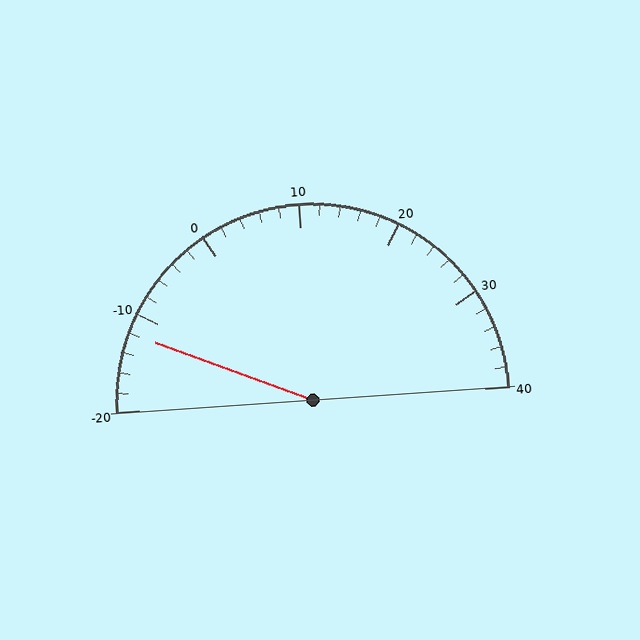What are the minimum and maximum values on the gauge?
The gauge ranges from -20 to 40.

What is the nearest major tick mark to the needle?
The nearest major tick mark is -10.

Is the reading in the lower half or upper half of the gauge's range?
The reading is in the lower half of the range (-20 to 40).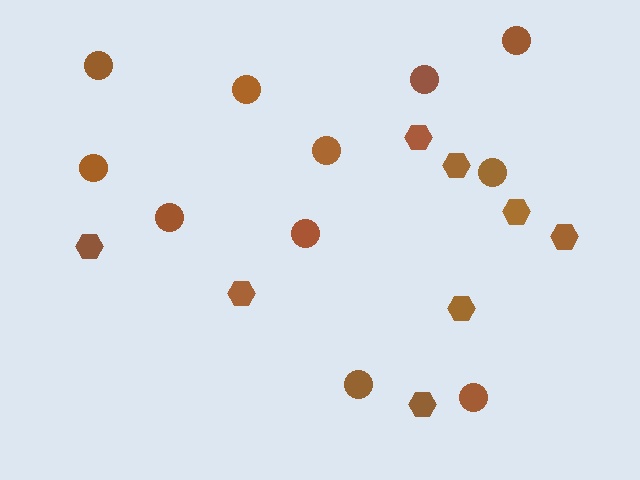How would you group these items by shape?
There are 2 groups: one group of circles (11) and one group of hexagons (8).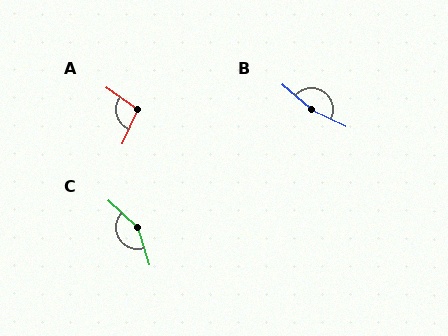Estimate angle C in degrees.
Approximately 150 degrees.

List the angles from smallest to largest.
A (101°), C (150°), B (165°).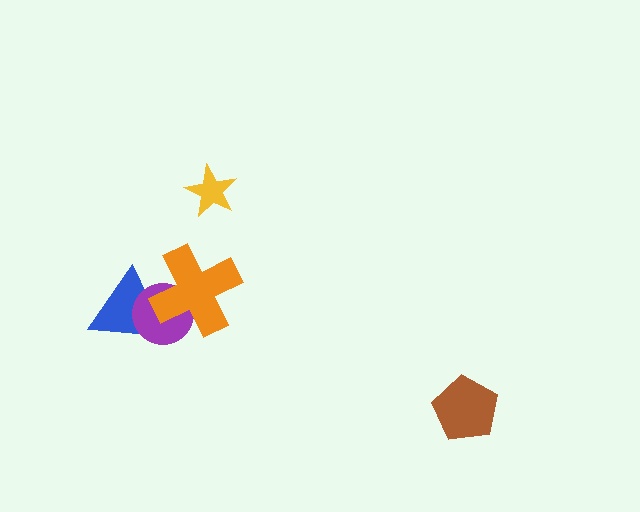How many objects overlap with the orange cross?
2 objects overlap with the orange cross.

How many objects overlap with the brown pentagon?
0 objects overlap with the brown pentagon.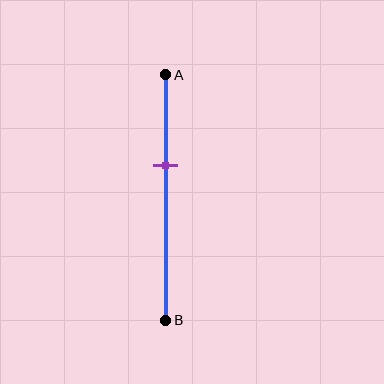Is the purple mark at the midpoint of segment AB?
No, the mark is at about 35% from A, not at the 50% midpoint.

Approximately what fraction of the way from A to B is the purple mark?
The purple mark is approximately 35% of the way from A to B.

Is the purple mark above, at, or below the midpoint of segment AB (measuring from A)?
The purple mark is above the midpoint of segment AB.